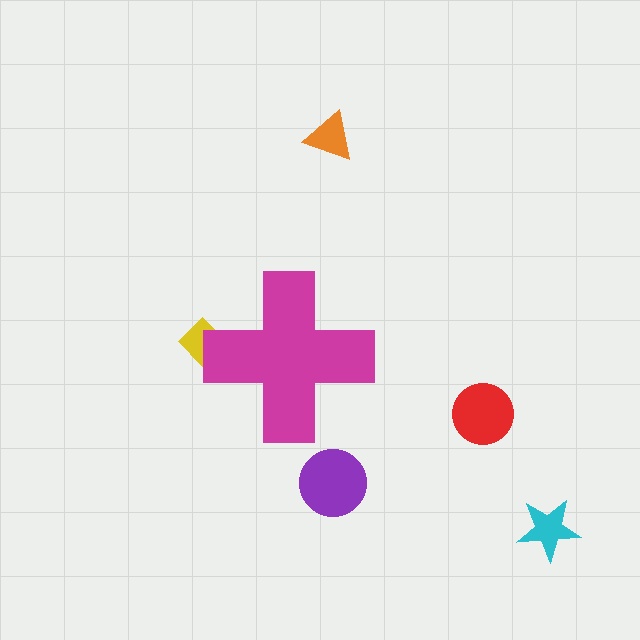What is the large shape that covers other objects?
A magenta cross.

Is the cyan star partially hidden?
No, the cyan star is fully visible.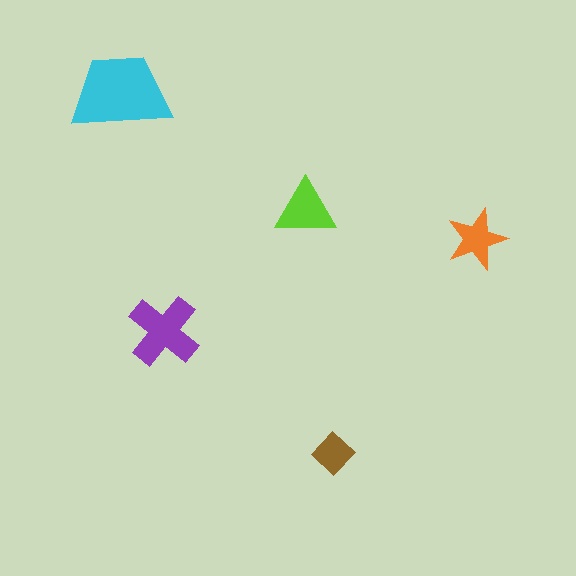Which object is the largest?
The cyan trapezoid.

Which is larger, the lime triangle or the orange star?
The lime triangle.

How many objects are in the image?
There are 5 objects in the image.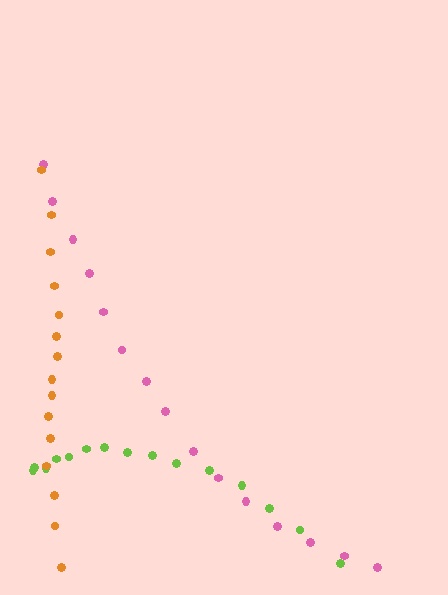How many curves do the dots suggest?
There are 3 distinct paths.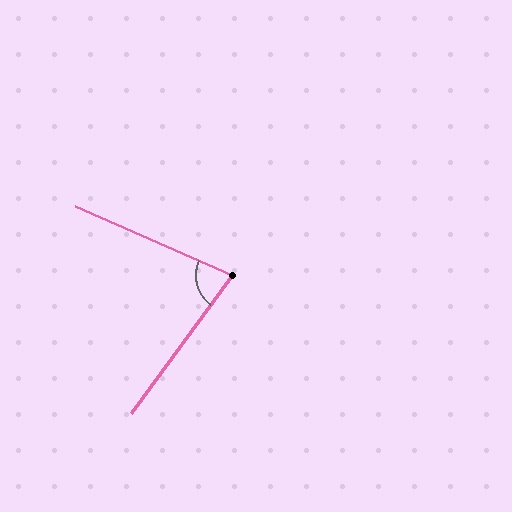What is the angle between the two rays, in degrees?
Approximately 77 degrees.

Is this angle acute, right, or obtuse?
It is acute.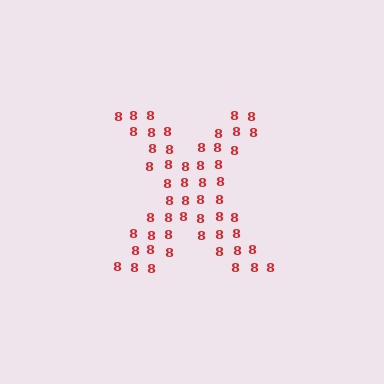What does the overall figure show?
The overall figure shows the letter X.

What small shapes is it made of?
It is made of small digit 8's.